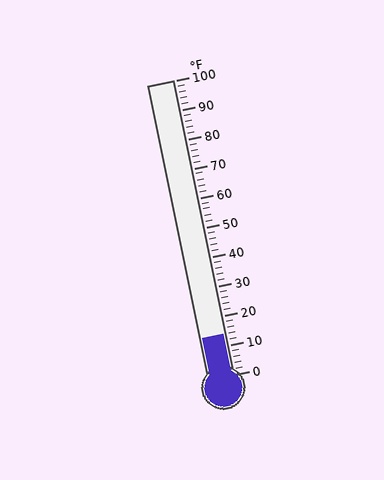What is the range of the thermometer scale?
The thermometer scale ranges from 0°F to 100°F.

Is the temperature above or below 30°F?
The temperature is below 30°F.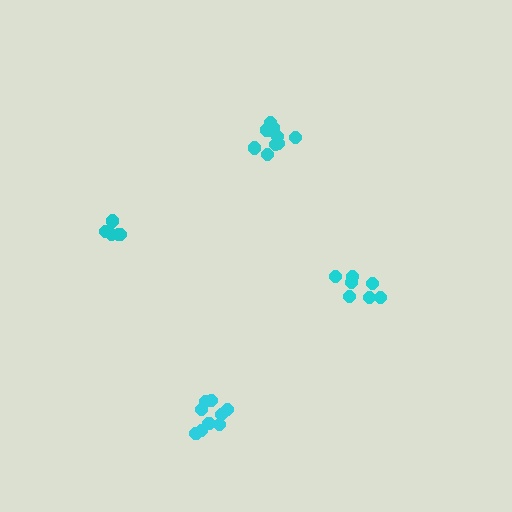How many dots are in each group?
Group 1: 10 dots, Group 2: 6 dots, Group 3: 12 dots, Group 4: 7 dots (35 total).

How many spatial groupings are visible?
There are 4 spatial groupings.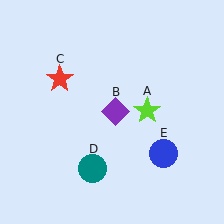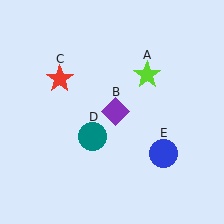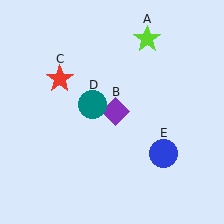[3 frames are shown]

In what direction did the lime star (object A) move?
The lime star (object A) moved up.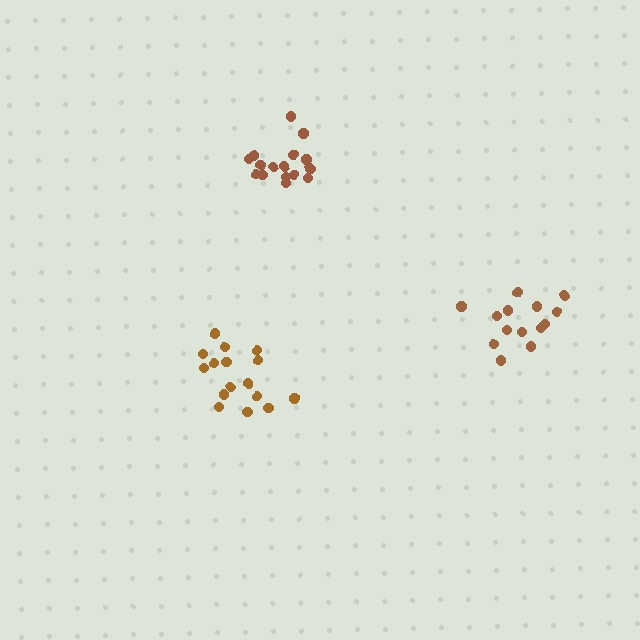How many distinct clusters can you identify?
There are 3 distinct clusters.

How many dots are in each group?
Group 1: 14 dots, Group 2: 16 dots, Group 3: 17 dots (47 total).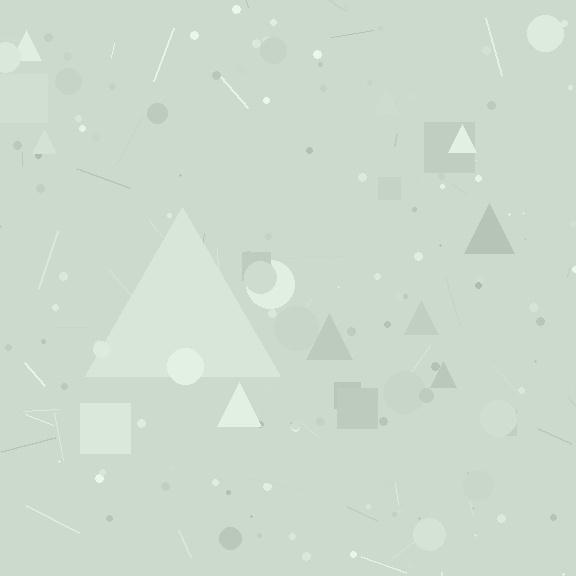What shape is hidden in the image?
A triangle is hidden in the image.